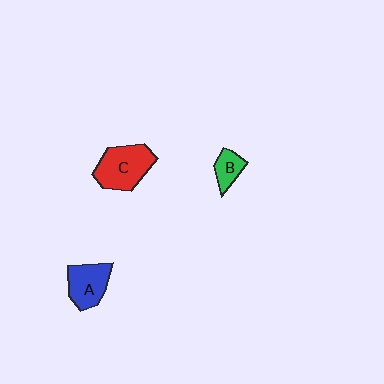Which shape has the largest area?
Shape C (red).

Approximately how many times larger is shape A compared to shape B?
Approximately 1.8 times.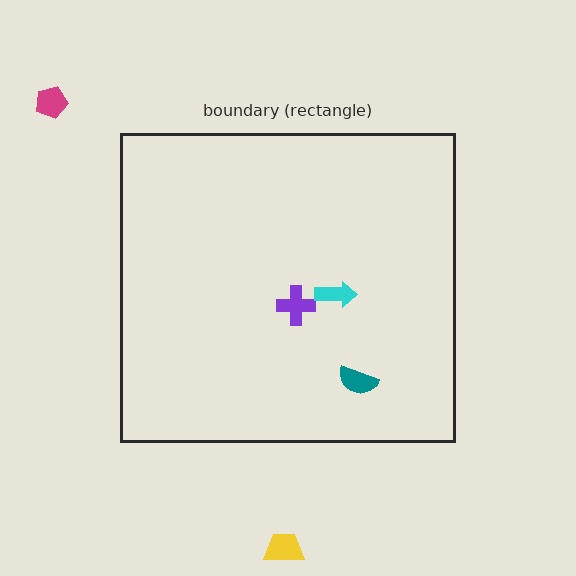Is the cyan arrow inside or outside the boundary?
Inside.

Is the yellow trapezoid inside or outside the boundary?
Outside.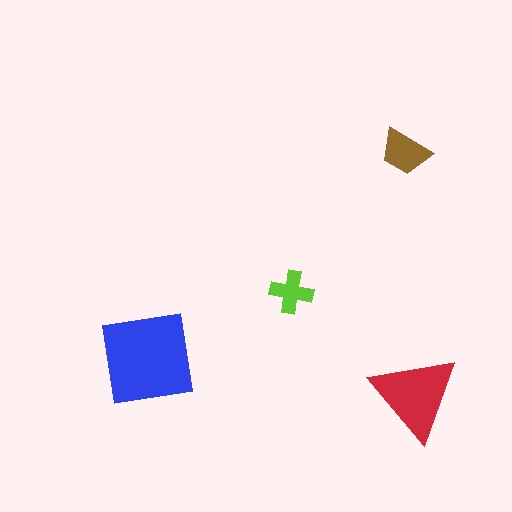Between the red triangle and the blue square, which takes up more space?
The blue square.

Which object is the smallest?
The lime cross.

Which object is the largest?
The blue square.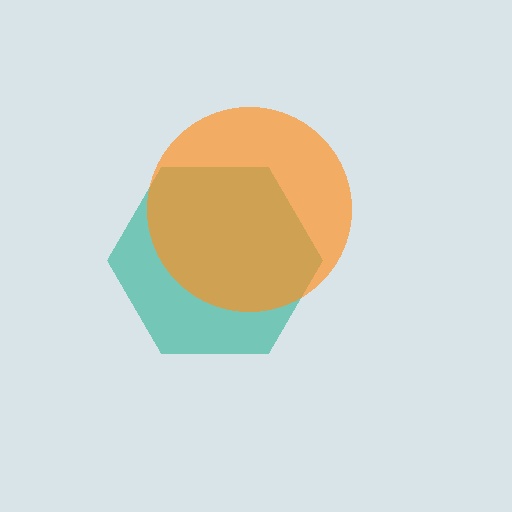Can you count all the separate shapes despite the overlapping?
Yes, there are 2 separate shapes.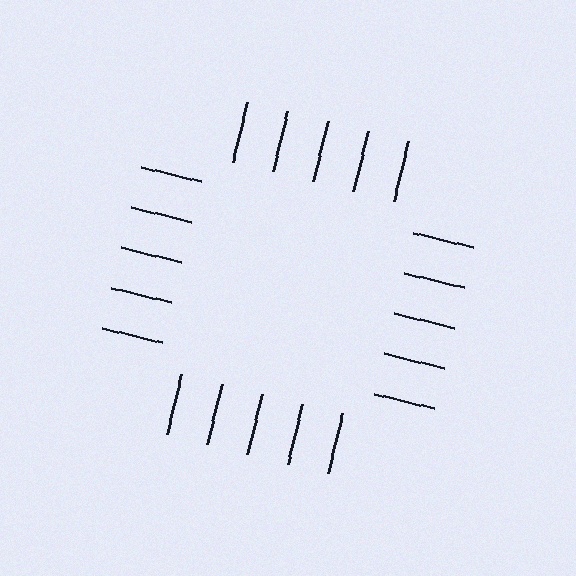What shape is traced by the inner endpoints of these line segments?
An illusory square — the line segments terminate on its edges but no continuous stroke is drawn.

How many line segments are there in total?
20 — 5 along each of the 4 edges.